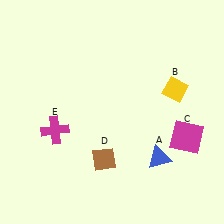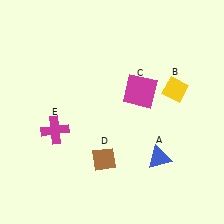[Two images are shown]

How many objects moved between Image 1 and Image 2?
1 object moved between the two images.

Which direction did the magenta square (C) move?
The magenta square (C) moved left.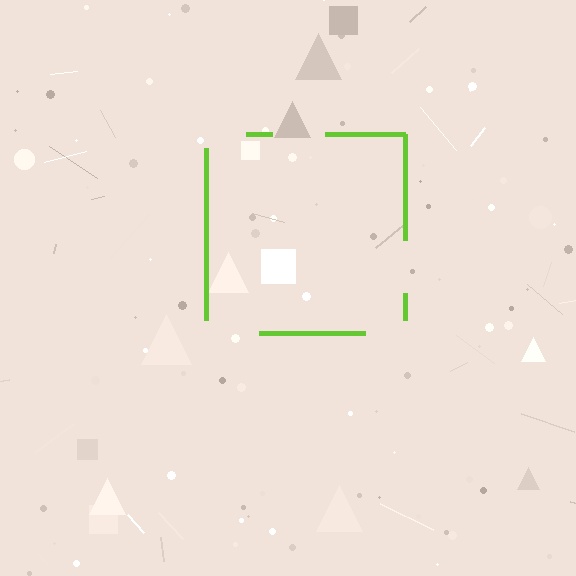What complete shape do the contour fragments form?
The contour fragments form a square.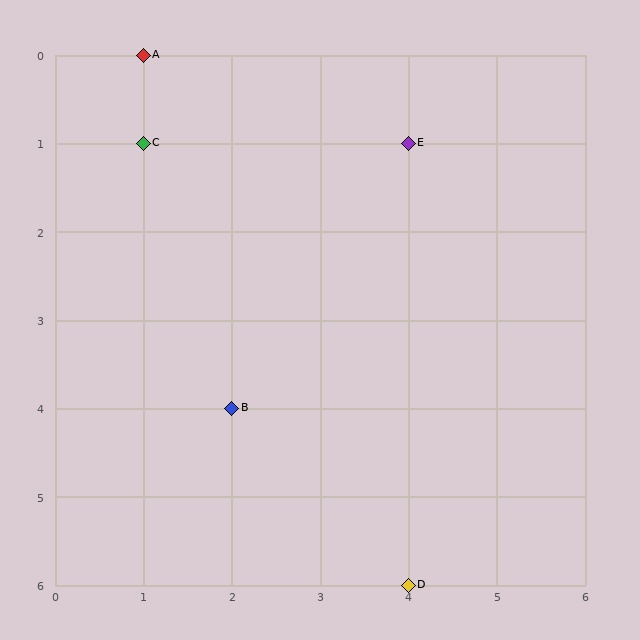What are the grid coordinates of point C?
Point C is at grid coordinates (1, 1).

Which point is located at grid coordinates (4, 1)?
Point E is at (4, 1).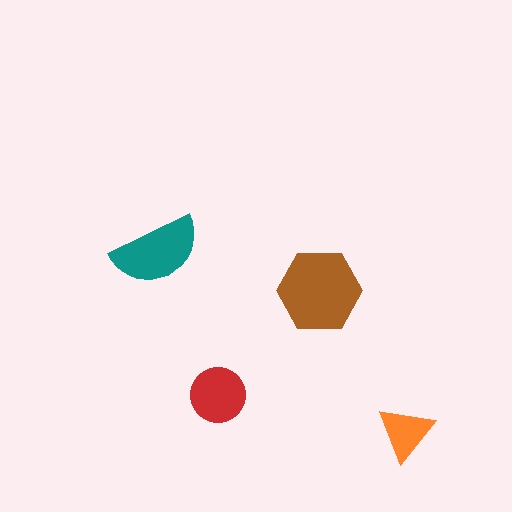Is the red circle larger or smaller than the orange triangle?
Larger.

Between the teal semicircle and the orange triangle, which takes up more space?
The teal semicircle.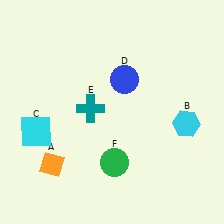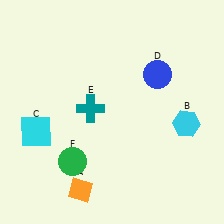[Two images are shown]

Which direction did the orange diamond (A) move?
The orange diamond (A) moved right.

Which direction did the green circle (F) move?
The green circle (F) moved left.